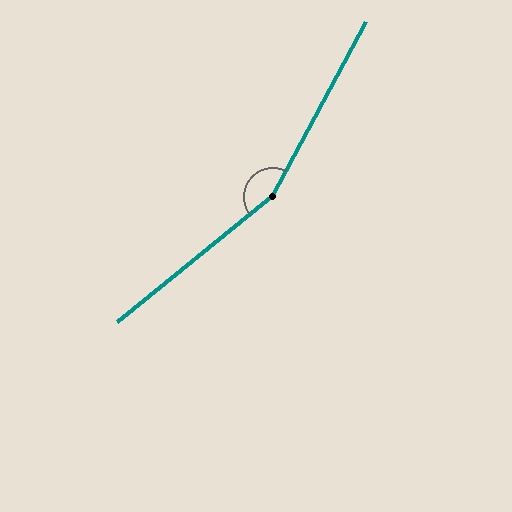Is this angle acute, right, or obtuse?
It is obtuse.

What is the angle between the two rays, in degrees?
Approximately 157 degrees.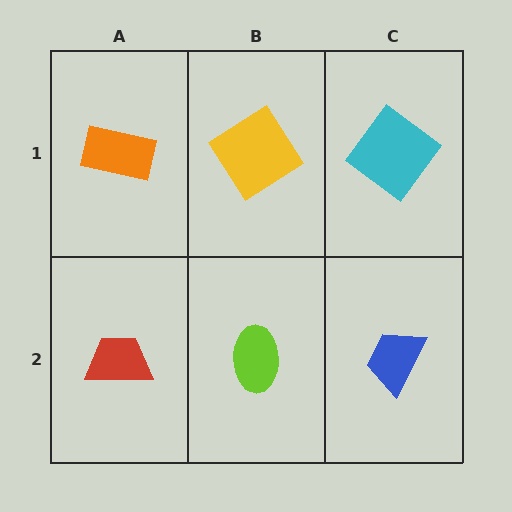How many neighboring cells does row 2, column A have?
2.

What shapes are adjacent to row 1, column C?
A blue trapezoid (row 2, column C), a yellow diamond (row 1, column B).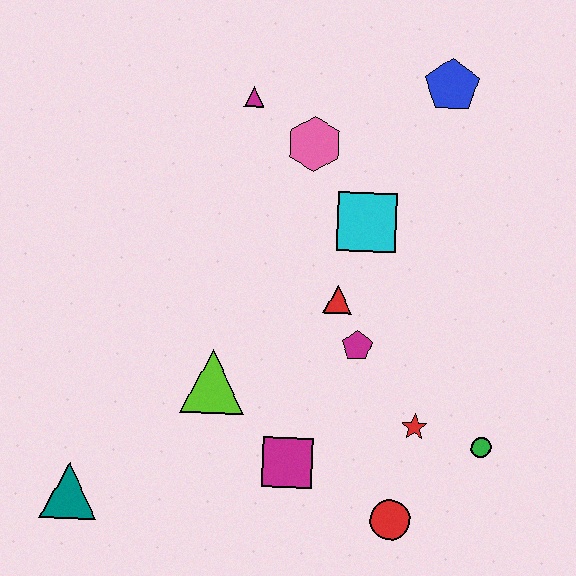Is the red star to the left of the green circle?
Yes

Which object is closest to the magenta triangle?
The pink hexagon is closest to the magenta triangle.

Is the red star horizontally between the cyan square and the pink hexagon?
No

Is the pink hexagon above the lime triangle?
Yes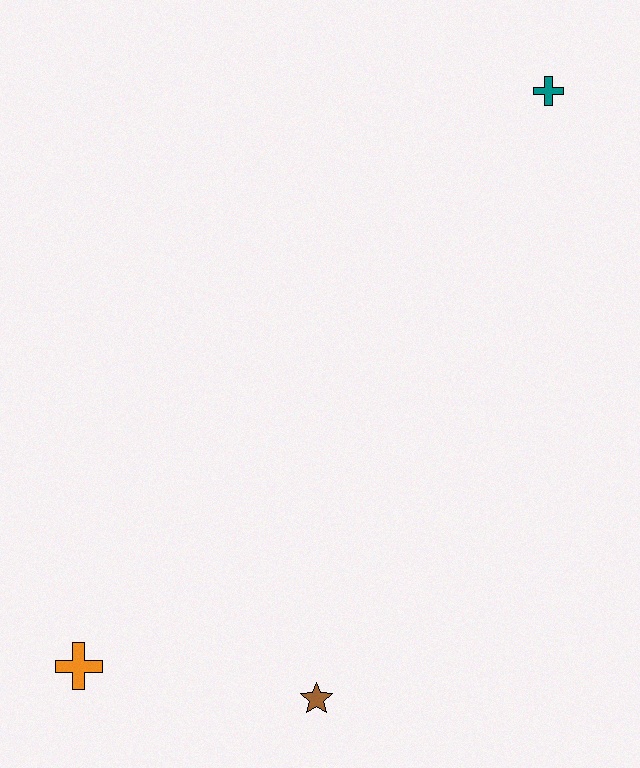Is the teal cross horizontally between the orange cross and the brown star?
No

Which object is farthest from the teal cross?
The orange cross is farthest from the teal cross.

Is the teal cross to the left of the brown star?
No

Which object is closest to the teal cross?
The brown star is closest to the teal cross.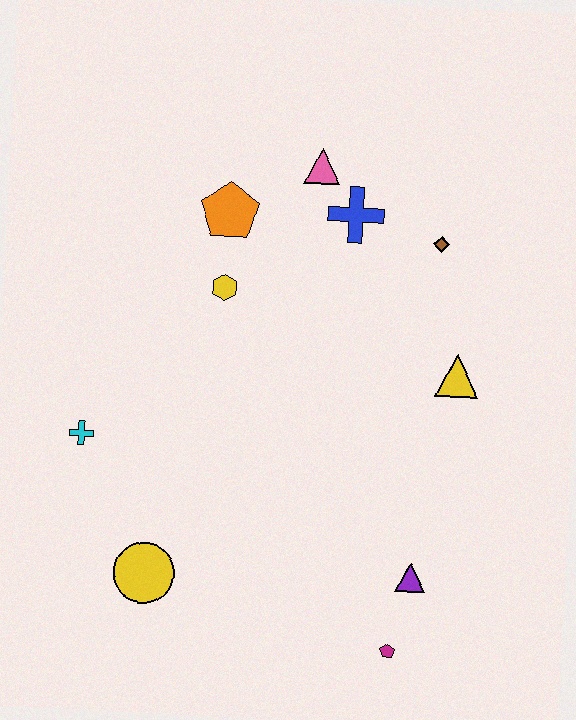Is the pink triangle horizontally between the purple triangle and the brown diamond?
No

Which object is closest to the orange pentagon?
The yellow hexagon is closest to the orange pentagon.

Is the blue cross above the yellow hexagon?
Yes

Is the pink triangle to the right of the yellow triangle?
No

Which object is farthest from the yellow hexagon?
The magenta pentagon is farthest from the yellow hexagon.